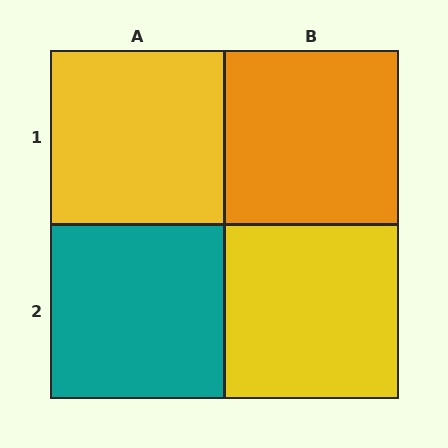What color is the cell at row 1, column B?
Orange.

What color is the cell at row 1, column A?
Yellow.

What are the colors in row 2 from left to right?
Teal, yellow.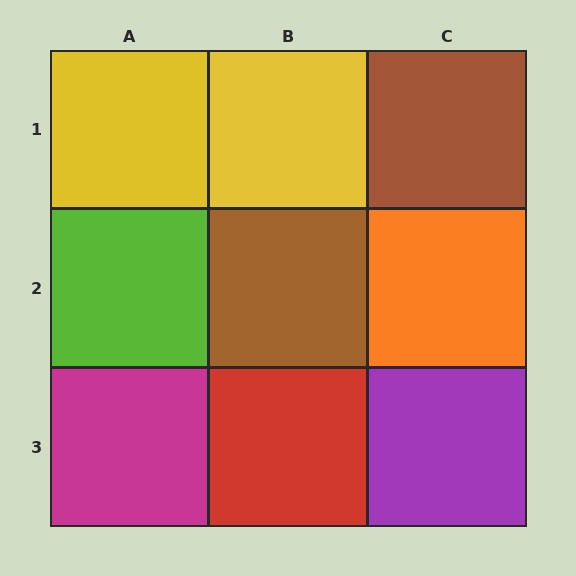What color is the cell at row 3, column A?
Magenta.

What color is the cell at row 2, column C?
Orange.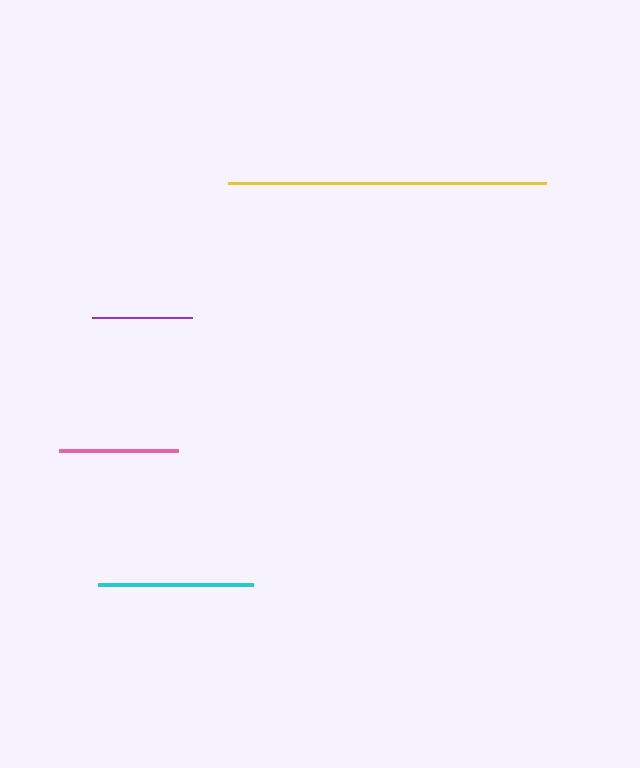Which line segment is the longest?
The yellow line is the longest at approximately 317 pixels.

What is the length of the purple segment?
The purple segment is approximately 100 pixels long.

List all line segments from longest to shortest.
From longest to shortest: yellow, cyan, pink, purple.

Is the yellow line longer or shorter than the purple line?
The yellow line is longer than the purple line.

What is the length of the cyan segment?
The cyan segment is approximately 155 pixels long.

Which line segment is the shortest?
The purple line is the shortest at approximately 100 pixels.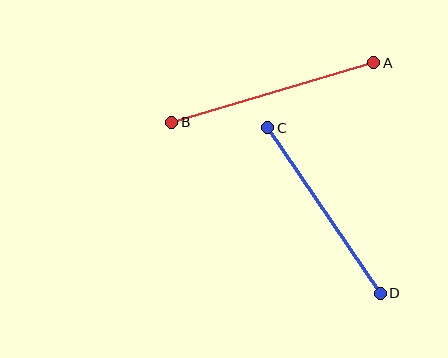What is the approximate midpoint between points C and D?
The midpoint is at approximately (324, 210) pixels.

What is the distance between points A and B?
The distance is approximately 211 pixels.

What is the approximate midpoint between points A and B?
The midpoint is at approximately (273, 92) pixels.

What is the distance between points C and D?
The distance is approximately 200 pixels.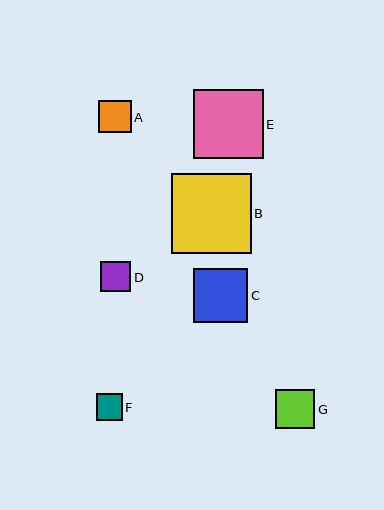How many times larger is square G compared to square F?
Square G is approximately 1.5 times the size of square F.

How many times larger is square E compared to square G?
Square E is approximately 1.8 times the size of square G.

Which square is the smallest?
Square F is the smallest with a size of approximately 26 pixels.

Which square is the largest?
Square B is the largest with a size of approximately 80 pixels.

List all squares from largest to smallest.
From largest to smallest: B, E, C, G, A, D, F.